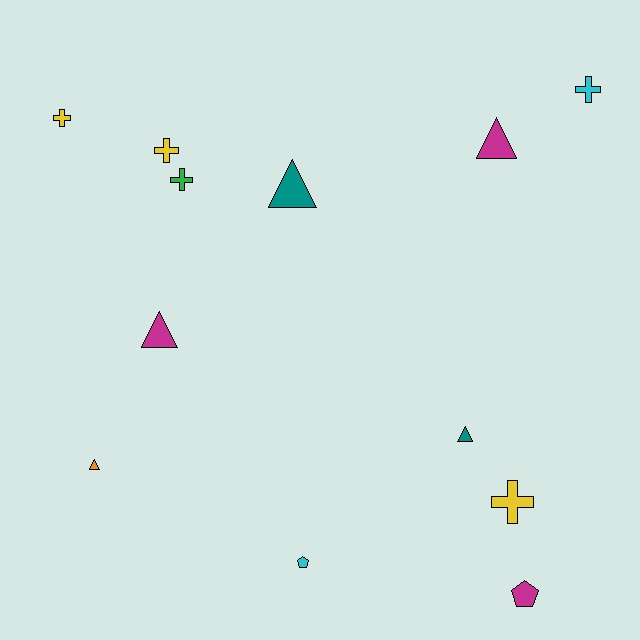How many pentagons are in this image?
There are 2 pentagons.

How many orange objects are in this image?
There is 1 orange object.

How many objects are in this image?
There are 12 objects.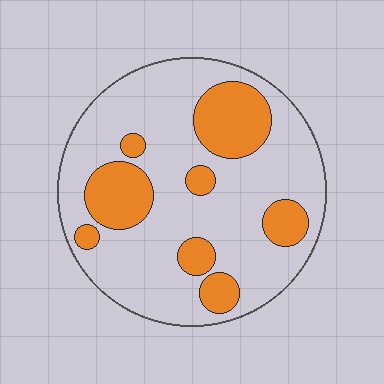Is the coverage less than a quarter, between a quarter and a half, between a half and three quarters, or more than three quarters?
Between a quarter and a half.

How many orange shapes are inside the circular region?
8.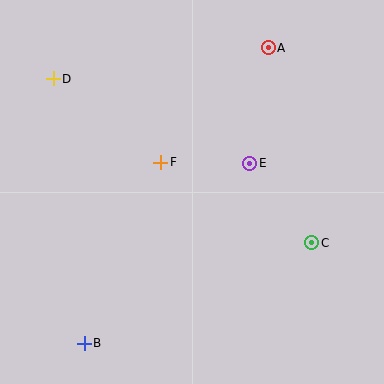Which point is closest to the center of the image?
Point F at (161, 162) is closest to the center.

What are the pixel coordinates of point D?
Point D is at (53, 79).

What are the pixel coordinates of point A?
Point A is at (268, 48).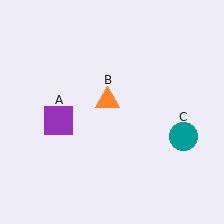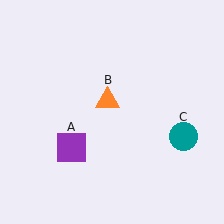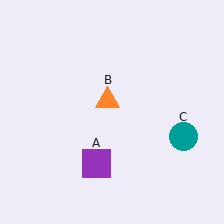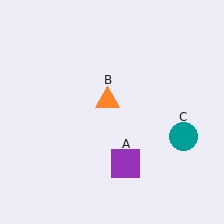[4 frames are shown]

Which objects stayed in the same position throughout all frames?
Orange triangle (object B) and teal circle (object C) remained stationary.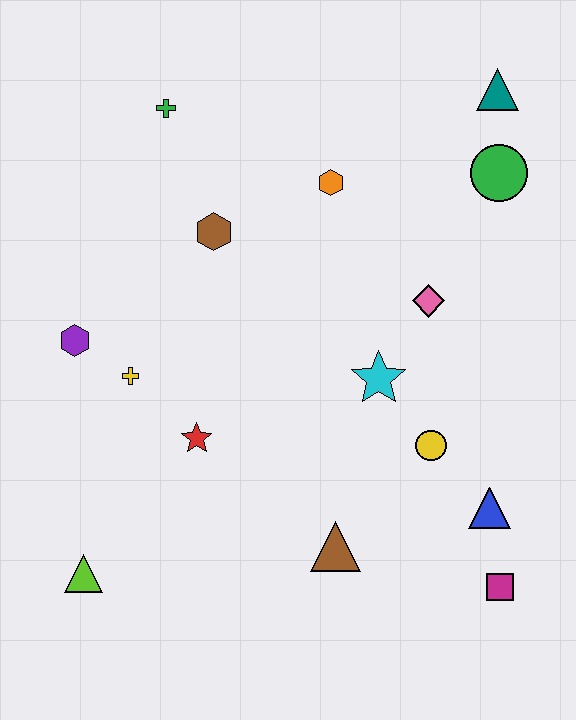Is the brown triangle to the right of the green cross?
Yes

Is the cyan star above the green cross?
No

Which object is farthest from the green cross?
The magenta square is farthest from the green cross.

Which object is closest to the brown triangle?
The yellow circle is closest to the brown triangle.